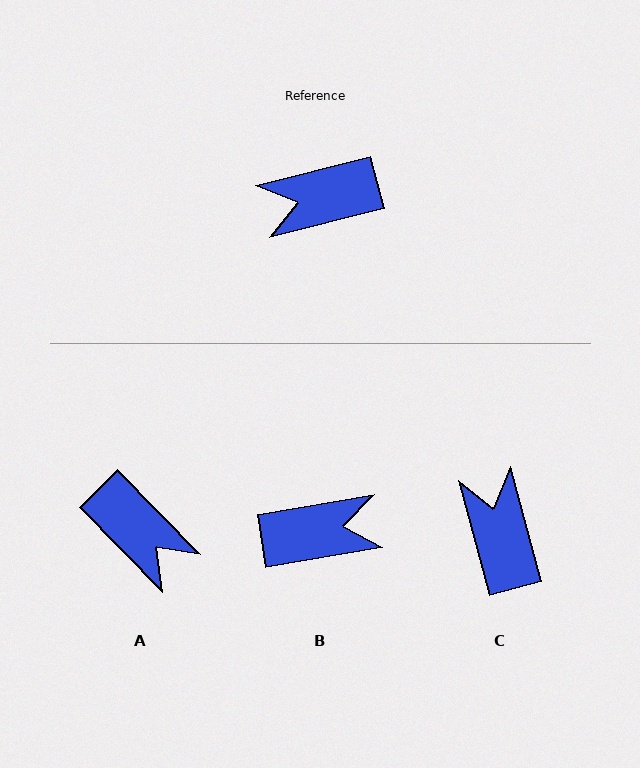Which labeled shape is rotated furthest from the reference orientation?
B, about 175 degrees away.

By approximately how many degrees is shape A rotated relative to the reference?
Approximately 120 degrees counter-clockwise.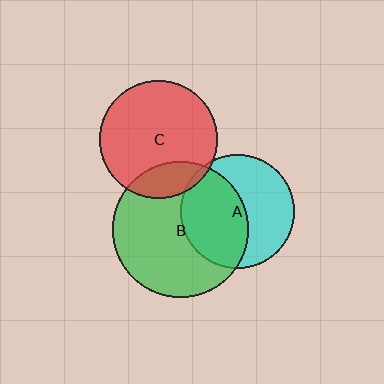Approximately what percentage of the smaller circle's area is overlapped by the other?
Approximately 20%.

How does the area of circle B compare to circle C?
Approximately 1.3 times.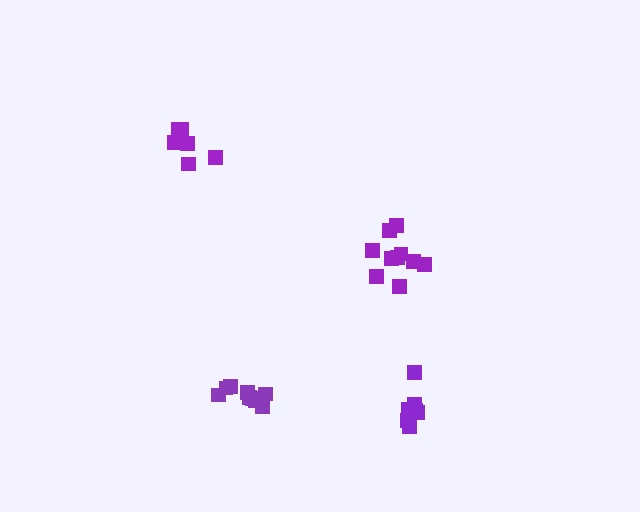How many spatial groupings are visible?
There are 4 spatial groupings.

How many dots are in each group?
Group 1: 10 dots, Group 2: 9 dots, Group 3: 7 dots, Group 4: 6 dots (32 total).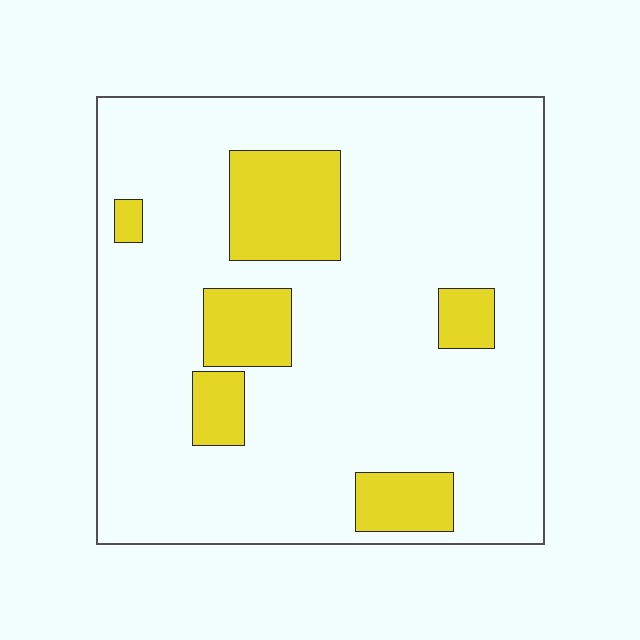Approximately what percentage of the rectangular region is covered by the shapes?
Approximately 15%.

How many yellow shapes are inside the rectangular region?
6.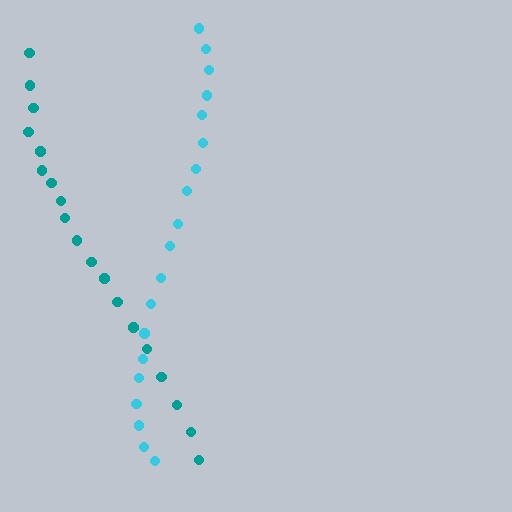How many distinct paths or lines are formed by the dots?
There are 2 distinct paths.